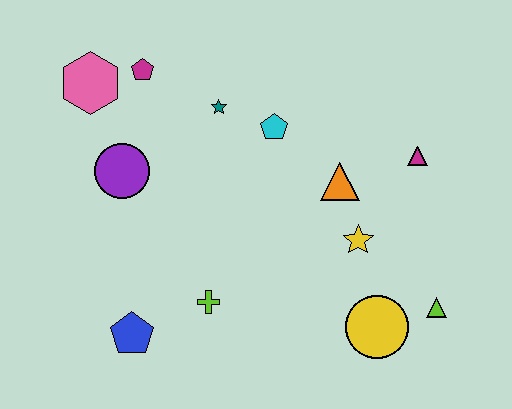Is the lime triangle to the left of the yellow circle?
No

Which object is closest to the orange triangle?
The yellow star is closest to the orange triangle.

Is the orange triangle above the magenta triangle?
No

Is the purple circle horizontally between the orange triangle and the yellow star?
No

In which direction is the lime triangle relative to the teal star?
The lime triangle is to the right of the teal star.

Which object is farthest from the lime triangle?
The pink hexagon is farthest from the lime triangle.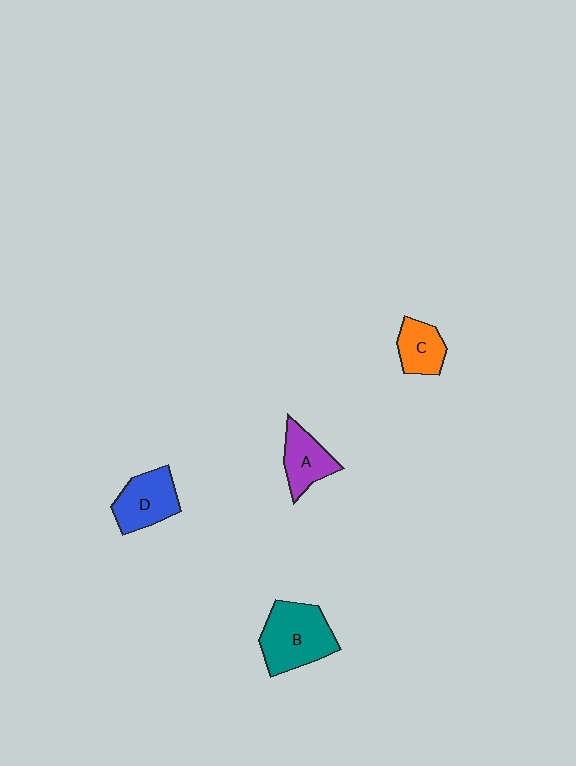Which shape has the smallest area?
Shape C (orange).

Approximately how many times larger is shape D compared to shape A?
Approximately 1.2 times.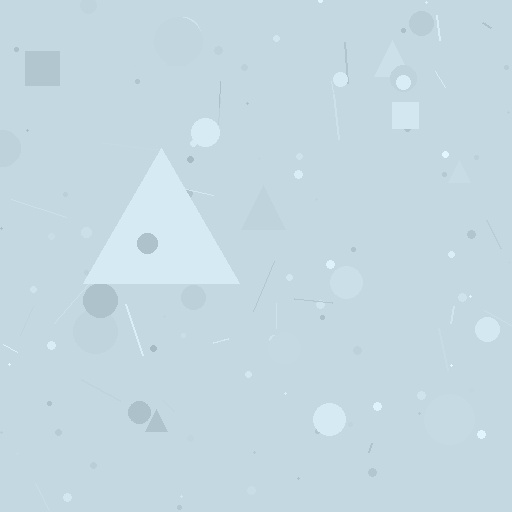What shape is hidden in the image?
A triangle is hidden in the image.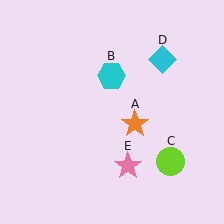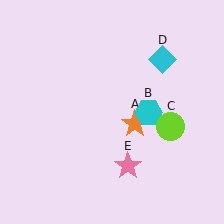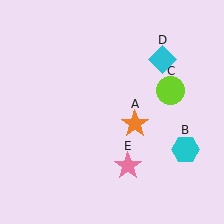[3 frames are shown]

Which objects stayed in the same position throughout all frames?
Orange star (object A) and cyan diamond (object D) and pink star (object E) remained stationary.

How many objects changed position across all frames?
2 objects changed position: cyan hexagon (object B), lime circle (object C).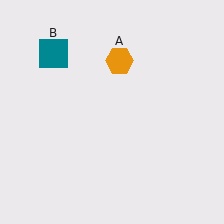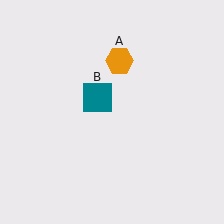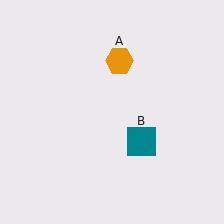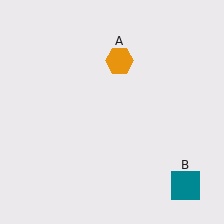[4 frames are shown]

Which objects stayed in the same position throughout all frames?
Orange hexagon (object A) remained stationary.